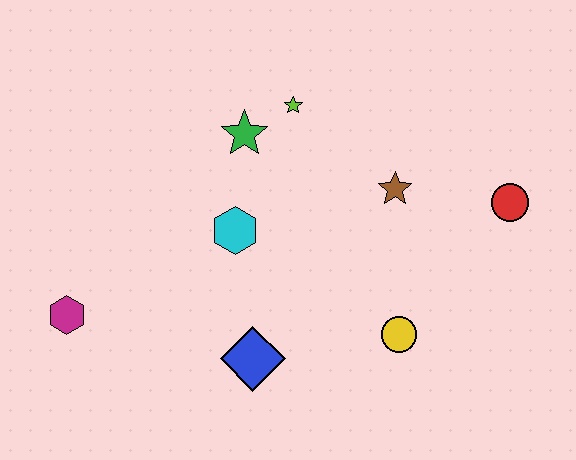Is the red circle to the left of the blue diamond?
No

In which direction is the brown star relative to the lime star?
The brown star is to the right of the lime star.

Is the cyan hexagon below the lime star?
Yes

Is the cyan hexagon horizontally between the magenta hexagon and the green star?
Yes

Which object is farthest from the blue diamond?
The red circle is farthest from the blue diamond.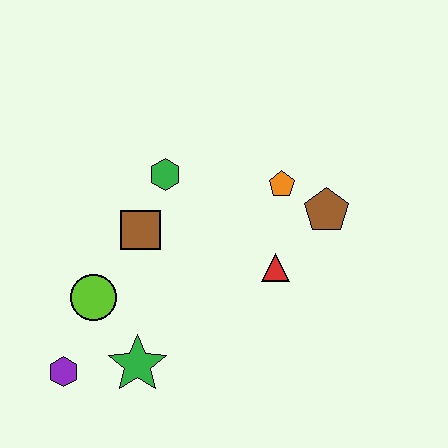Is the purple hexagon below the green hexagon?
Yes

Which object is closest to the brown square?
The green hexagon is closest to the brown square.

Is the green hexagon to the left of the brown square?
No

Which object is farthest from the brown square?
The brown pentagon is farthest from the brown square.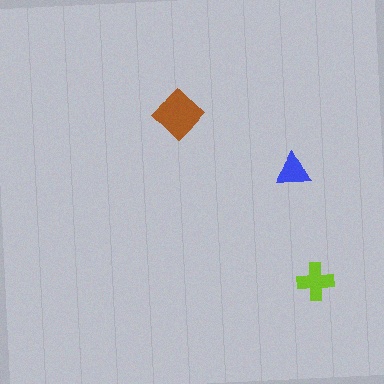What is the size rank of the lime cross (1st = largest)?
2nd.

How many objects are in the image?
There are 3 objects in the image.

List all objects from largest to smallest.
The brown diamond, the lime cross, the blue triangle.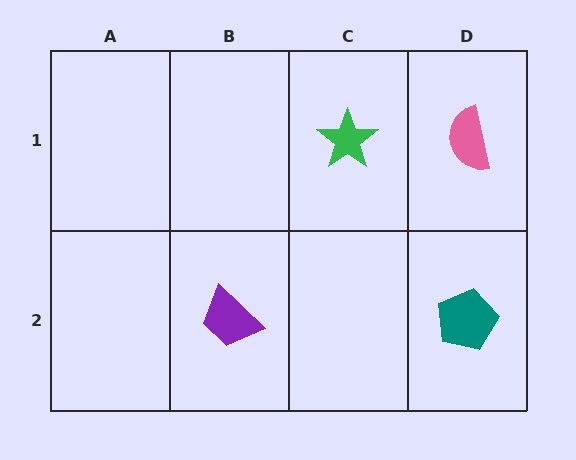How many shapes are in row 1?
2 shapes.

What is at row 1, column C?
A green star.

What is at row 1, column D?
A pink semicircle.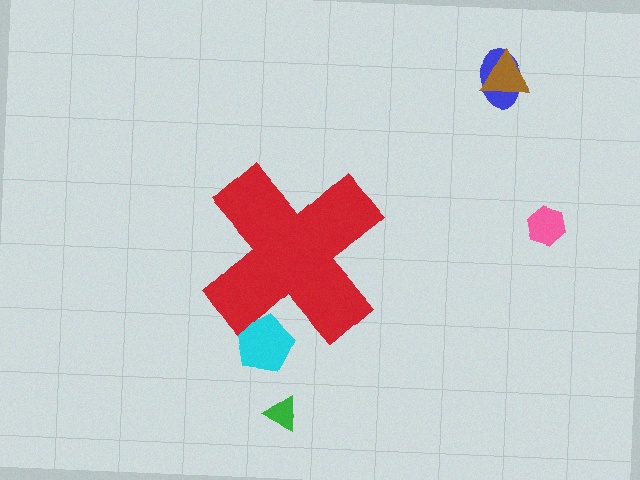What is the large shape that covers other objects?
A red cross.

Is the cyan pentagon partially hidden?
Yes, the cyan pentagon is partially hidden behind the red cross.